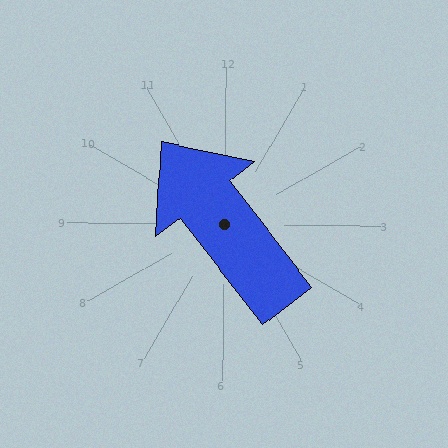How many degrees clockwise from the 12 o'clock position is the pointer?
Approximately 322 degrees.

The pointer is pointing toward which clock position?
Roughly 11 o'clock.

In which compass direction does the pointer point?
Northwest.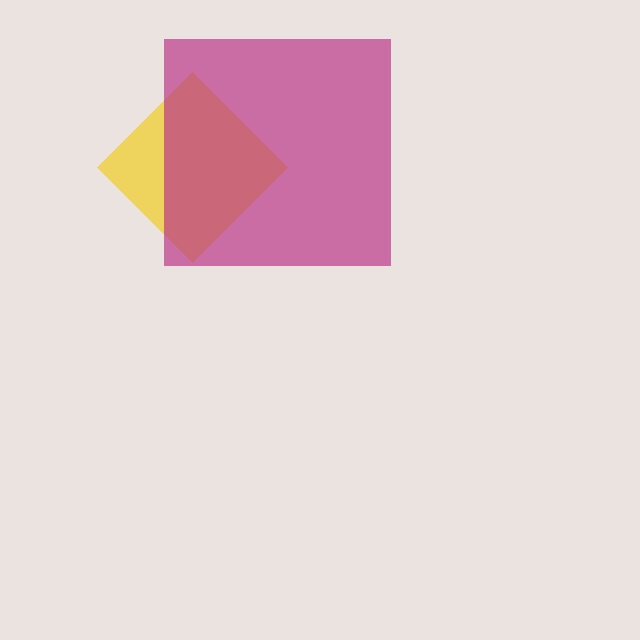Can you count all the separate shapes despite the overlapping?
Yes, there are 2 separate shapes.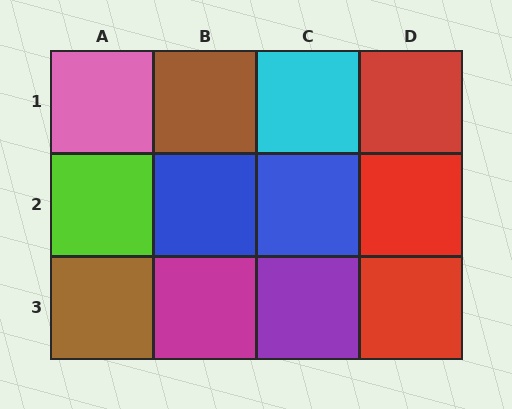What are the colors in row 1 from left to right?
Pink, brown, cyan, red.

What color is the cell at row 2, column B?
Blue.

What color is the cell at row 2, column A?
Lime.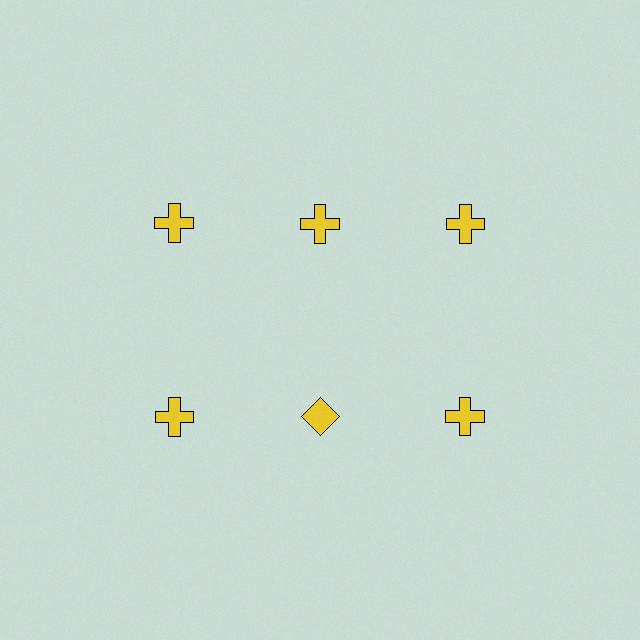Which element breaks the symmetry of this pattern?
The yellow diamond in the second row, second from left column breaks the symmetry. All other shapes are yellow crosses.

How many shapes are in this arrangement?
There are 6 shapes arranged in a grid pattern.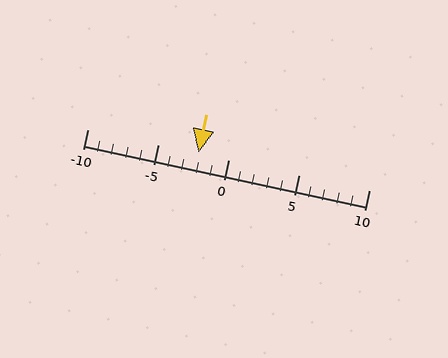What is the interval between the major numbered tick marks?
The major tick marks are spaced 5 units apart.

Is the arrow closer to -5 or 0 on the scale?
The arrow is closer to 0.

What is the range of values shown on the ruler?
The ruler shows values from -10 to 10.